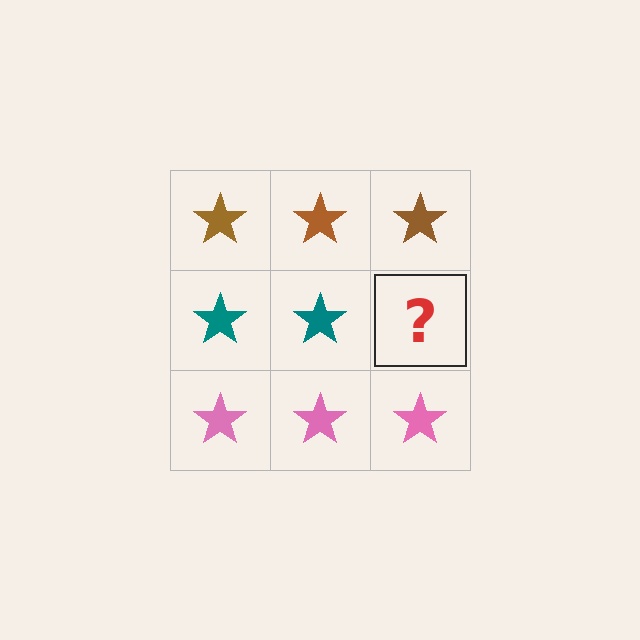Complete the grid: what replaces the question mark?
The question mark should be replaced with a teal star.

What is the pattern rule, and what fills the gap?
The rule is that each row has a consistent color. The gap should be filled with a teal star.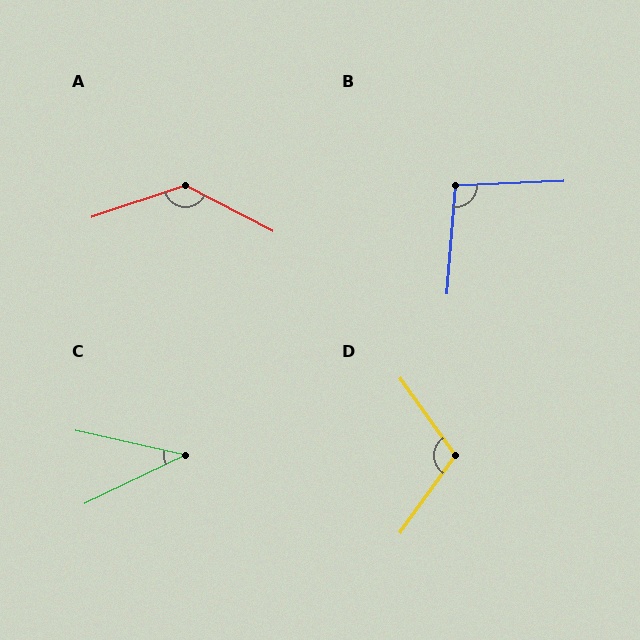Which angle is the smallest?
C, at approximately 39 degrees.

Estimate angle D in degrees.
Approximately 109 degrees.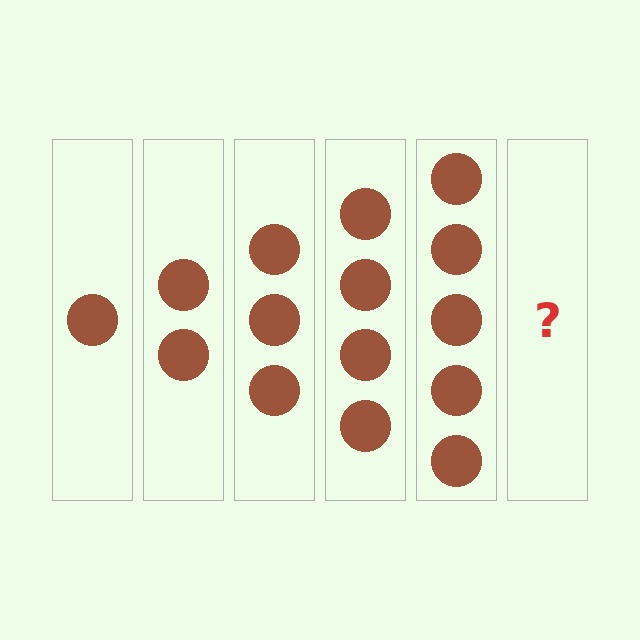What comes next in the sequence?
The next element should be 6 circles.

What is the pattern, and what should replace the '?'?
The pattern is that each step adds one more circle. The '?' should be 6 circles.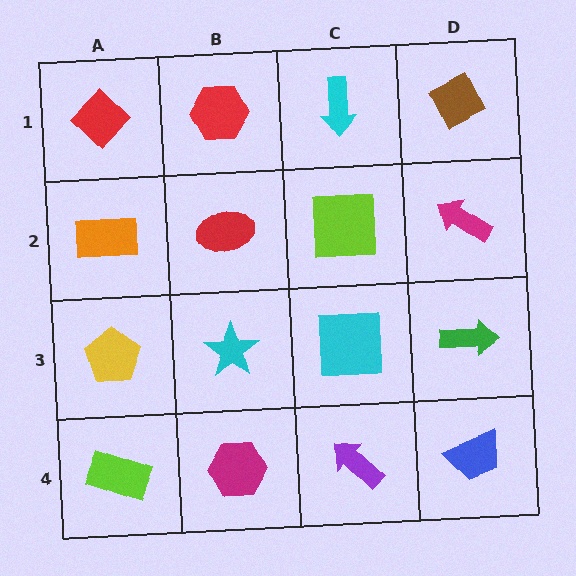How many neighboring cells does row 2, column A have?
3.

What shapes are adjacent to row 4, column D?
A green arrow (row 3, column D), a purple arrow (row 4, column C).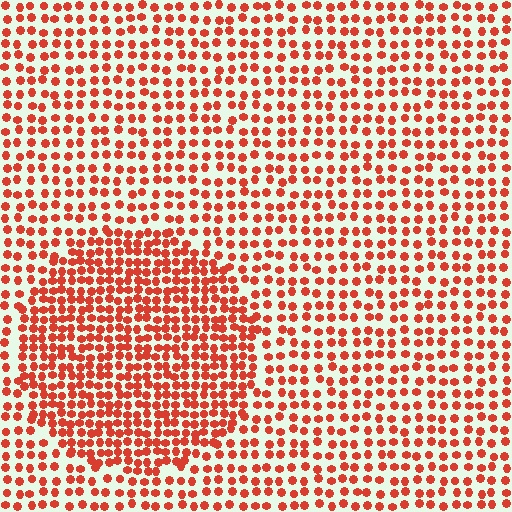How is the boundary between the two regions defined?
The boundary is defined by a change in element density (approximately 1.7x ratio). All elements are the same color, size, and shape.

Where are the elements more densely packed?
The elements are more densely packed inside the circle boundary.